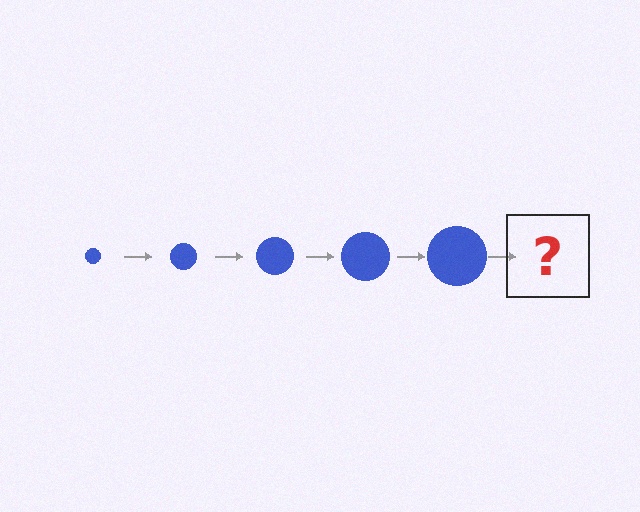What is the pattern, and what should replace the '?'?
The pattern is that the circle gets progressively larger each step. The '?' should be a blue circle, larger than the previous one.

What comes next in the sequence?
The next element should be a blue circle, larger than the previous one.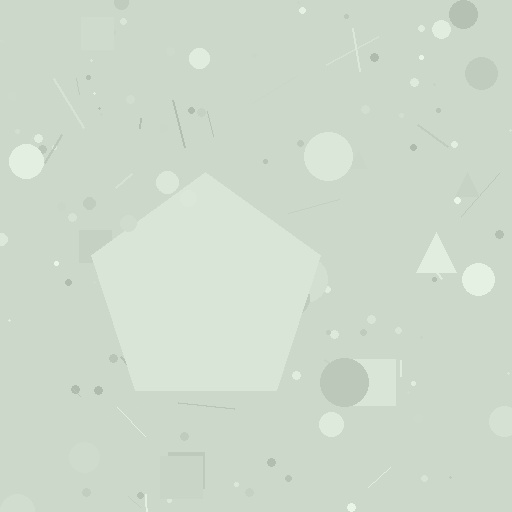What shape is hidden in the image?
A pentagon is hidden in the image.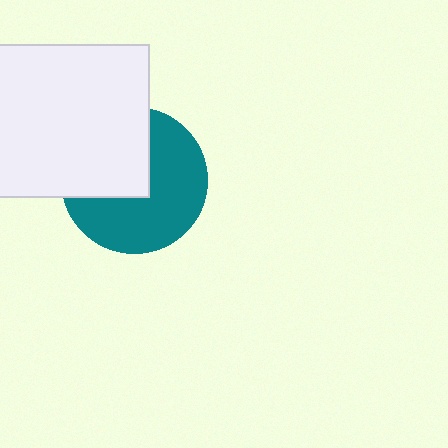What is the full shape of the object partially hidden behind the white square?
The partially hidden object is a teal circle.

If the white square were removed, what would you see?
You would see the complete teal circle.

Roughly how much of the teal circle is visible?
About half of it is visible (roughly 60%).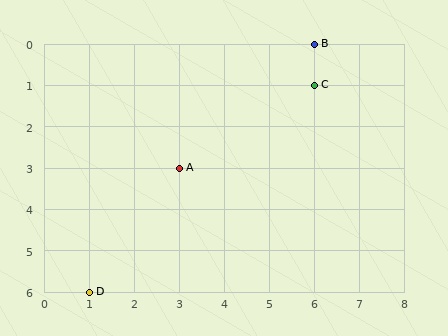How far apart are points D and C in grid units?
Points D and C are 5 columns and 5 rows apart (about 7.1 grid units diagonally).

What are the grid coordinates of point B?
Point B is at grid coordinates (6, 0).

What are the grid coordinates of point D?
Point D is at grid coordinates (1, 6).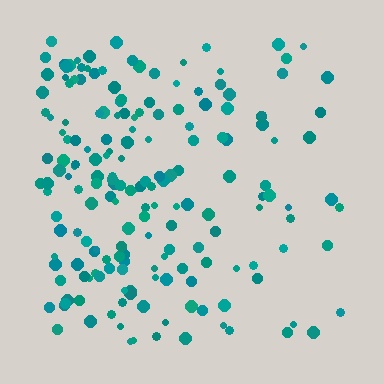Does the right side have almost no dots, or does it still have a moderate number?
Still a moderate number, just noticeably fewer than the left.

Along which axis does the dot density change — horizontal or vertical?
Horizontal.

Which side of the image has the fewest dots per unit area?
The right.